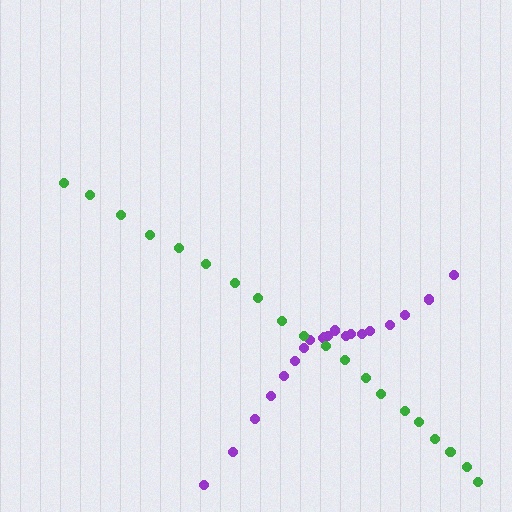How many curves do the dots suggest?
There are 2 distinct paths.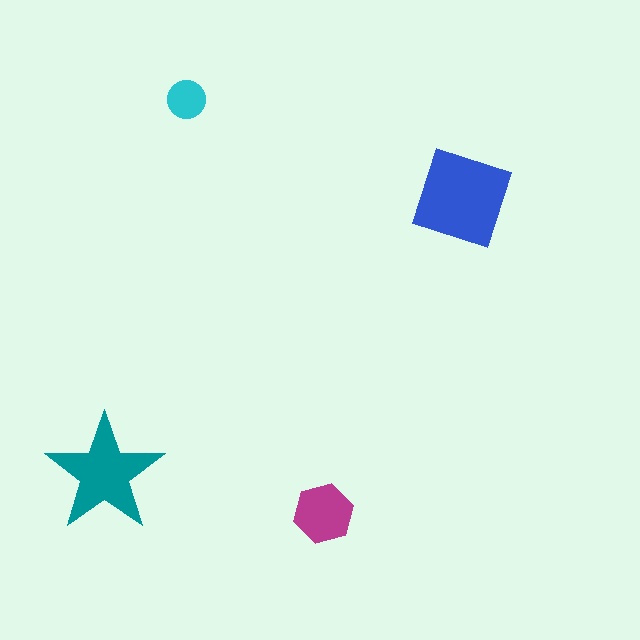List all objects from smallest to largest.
The cyan circle, the magenta hexagon, the teal star, the blue diamond.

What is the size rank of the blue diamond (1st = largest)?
1st.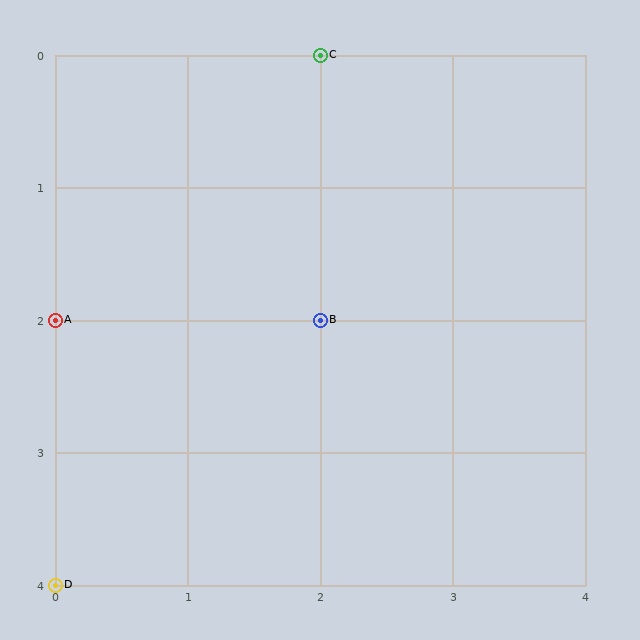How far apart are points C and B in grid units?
Points C and B are 2 rows apart.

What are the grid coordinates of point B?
Point B is at grid coordinates (2, 2).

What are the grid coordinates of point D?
Point D is at grid coordinates (0, 4).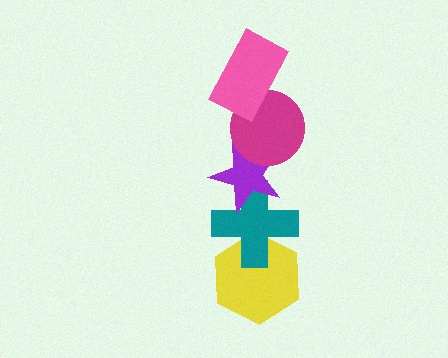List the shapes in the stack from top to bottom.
From top to bottom: the pink rectangle, the magenta circle, the purple star, the teal cross, the yellow hexagon.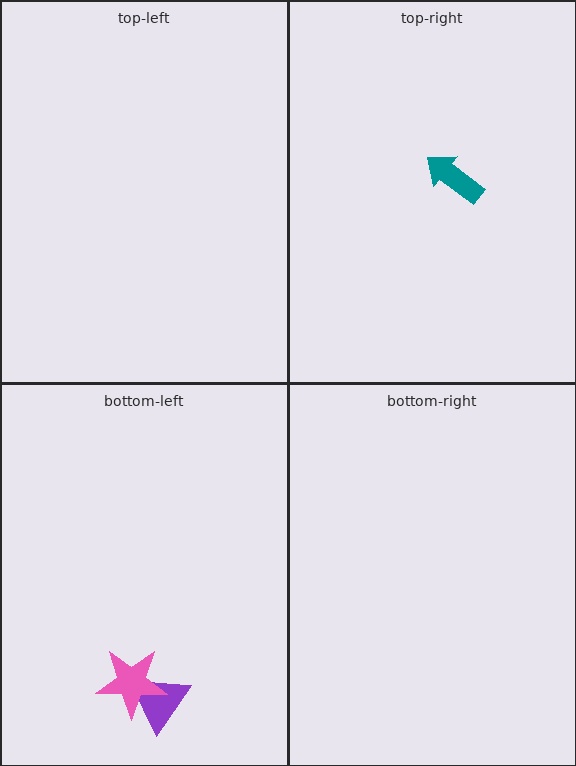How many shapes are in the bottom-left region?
2.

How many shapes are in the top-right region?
1.